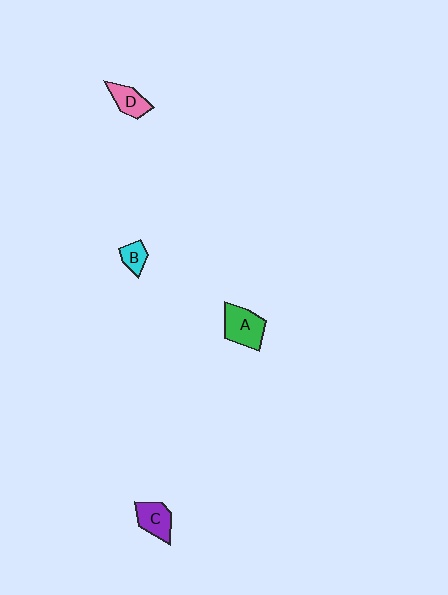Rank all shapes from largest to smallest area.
From largest to smallest: A (green), C (purple), D (pink), B (cyan).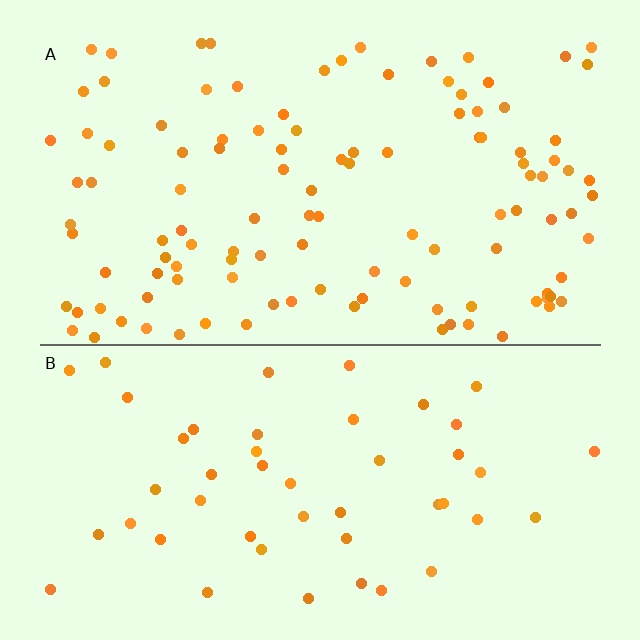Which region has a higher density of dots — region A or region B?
A (the top).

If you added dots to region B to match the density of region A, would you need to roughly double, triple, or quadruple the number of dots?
Approximately double.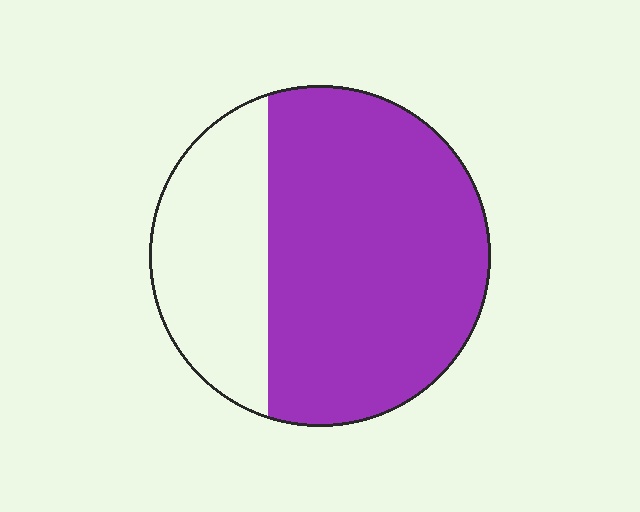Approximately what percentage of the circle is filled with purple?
Approximately 70%.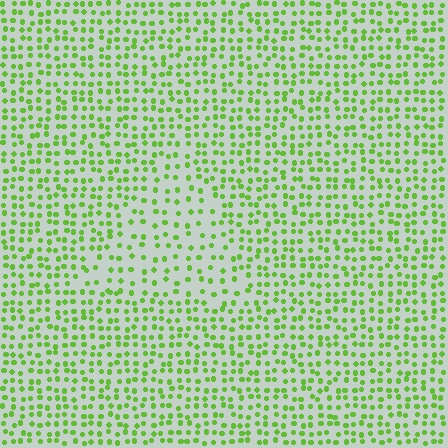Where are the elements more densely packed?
The elements are more densely packed outside the triangle boundary.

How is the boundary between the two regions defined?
The boundary is defined by a change in element density (approximately 1.7x ratio). All elements are the same color, size, and shape.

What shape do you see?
I see a triangle.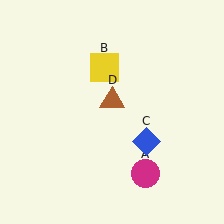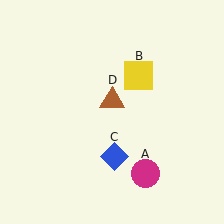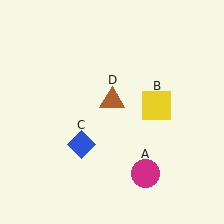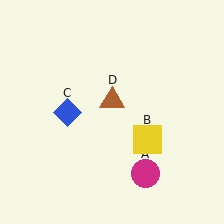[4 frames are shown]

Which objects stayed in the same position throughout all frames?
Magenta circle (object A) and brown triangle (object D) remained stationary.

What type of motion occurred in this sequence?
The yellow square (object B), blue diamond (object C) rotated clockwise around the center of the scene.